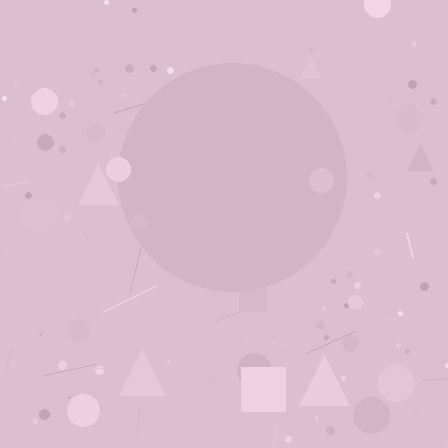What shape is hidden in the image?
A circle is hidden in the image.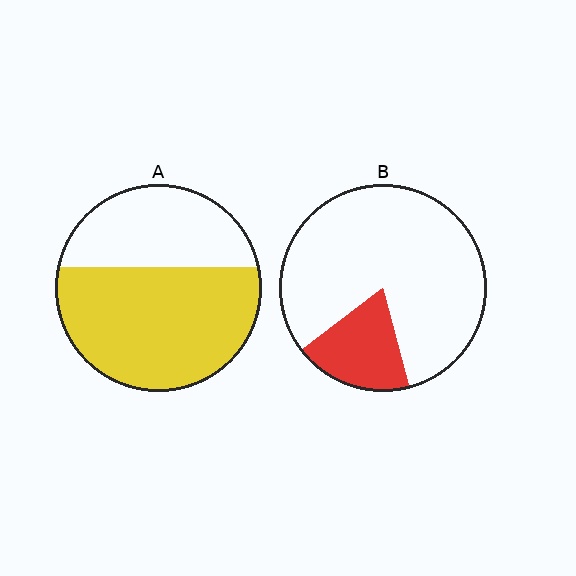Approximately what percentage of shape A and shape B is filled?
A is approximately 65% and B is approximately 20%.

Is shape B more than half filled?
No.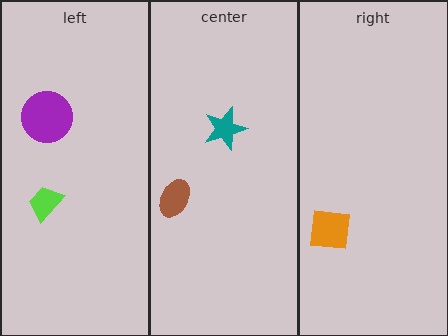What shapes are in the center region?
The teal star, the brown ellipse.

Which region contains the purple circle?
The left region.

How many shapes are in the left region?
2.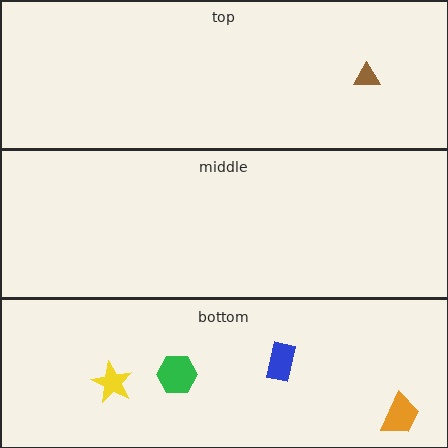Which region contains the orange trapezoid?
The bottom region.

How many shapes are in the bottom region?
4.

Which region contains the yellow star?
The bottom region.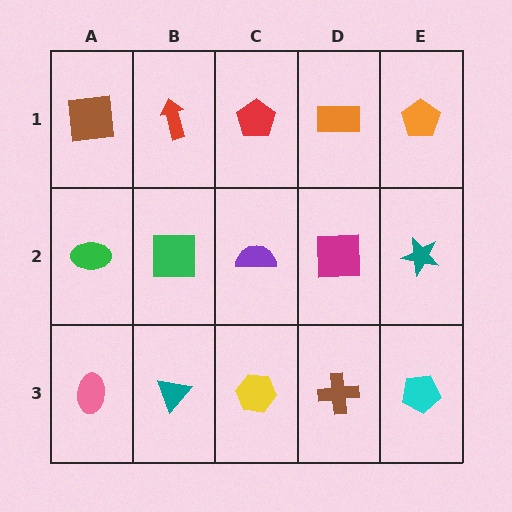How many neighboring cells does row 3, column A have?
2.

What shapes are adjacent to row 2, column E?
An orange pentagon (row 1, column E), a cyan pentagon (row 3, column E), a magenta square (row 2, column D).